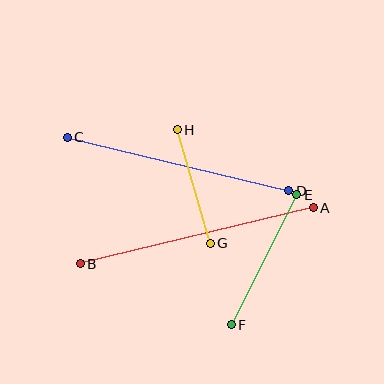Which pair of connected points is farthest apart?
Points A and B are farthest apart.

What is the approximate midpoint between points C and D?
The midpoint is at approximately (178, 164) pixels.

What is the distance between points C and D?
The distance is approximately 228 pixels.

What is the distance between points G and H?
The distance is approximately 118 pixels.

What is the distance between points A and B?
The distance is approximately 240 pixels.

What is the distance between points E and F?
The distance is approximately 146 pixels.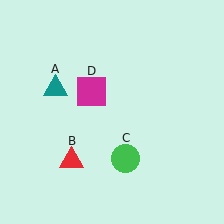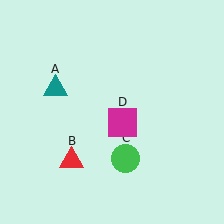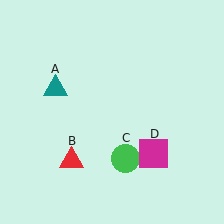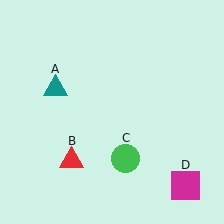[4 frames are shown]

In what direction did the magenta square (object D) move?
The magenta square (object D) moved down and to the right.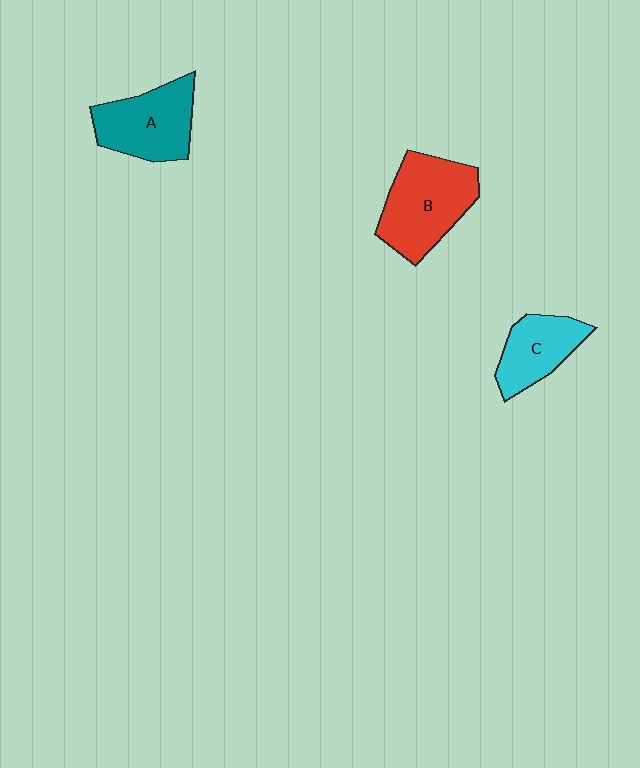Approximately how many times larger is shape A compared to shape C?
Approximately 1.3 times.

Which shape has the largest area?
Shape B (red).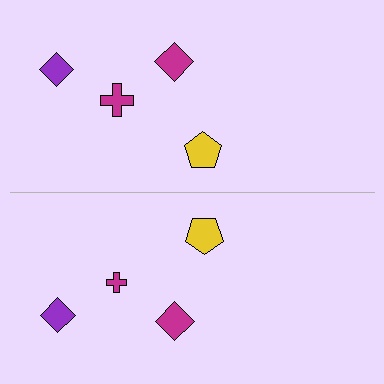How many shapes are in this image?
There are 8 shapes in this image.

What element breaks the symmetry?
The magenta cross on the bottom side has a different size than its mirror counterpart.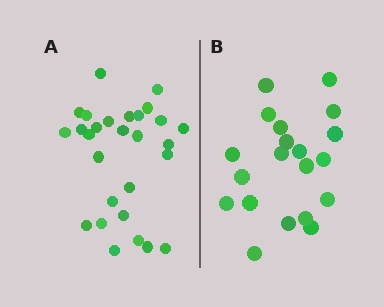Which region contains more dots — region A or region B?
Region A (the left region) has more dots.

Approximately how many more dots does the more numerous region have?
Region A has roughly 8 or so more dots than region B.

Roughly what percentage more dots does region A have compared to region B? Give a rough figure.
About 40% more.